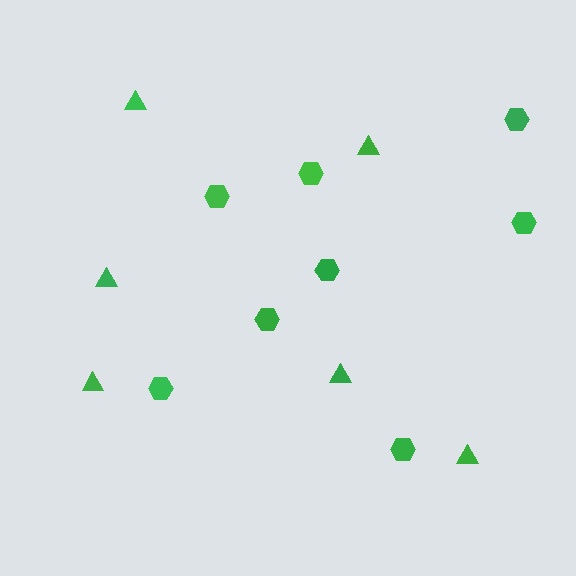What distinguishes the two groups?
There are 2 groups: one group of hexagons (8) and one group of triangles (6).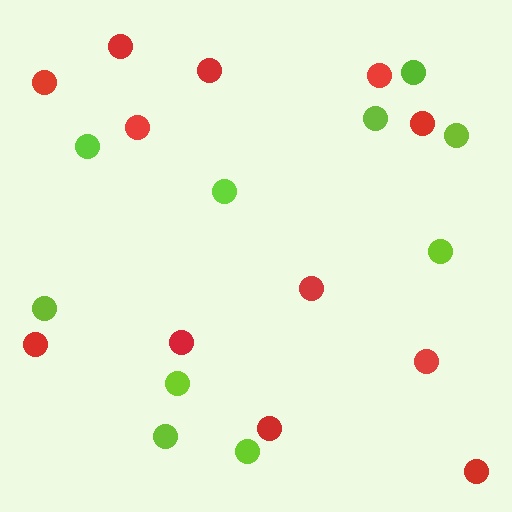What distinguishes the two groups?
There are 2 groups: one group of lime circles (10) and one group of red circles (12).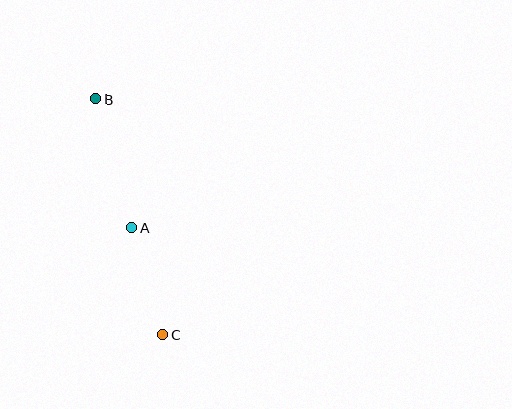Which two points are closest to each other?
Points A and C are closest to each other.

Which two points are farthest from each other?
Points B and C are farthest from each other.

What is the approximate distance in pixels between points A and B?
The distance between A and B is approximately 133 pixels.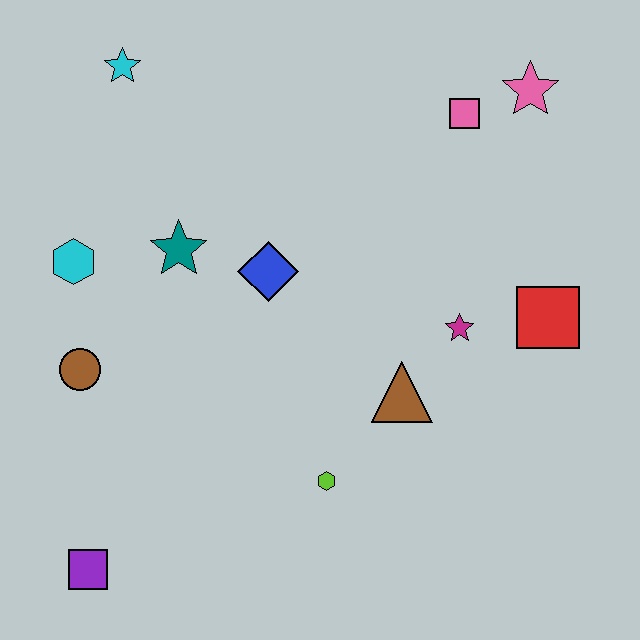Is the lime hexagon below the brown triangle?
Yes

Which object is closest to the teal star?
The blue diamond is closest to the teal star.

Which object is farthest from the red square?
The purple square is farthest from the red square.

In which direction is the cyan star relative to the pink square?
The cyan star is to the left of the pink square.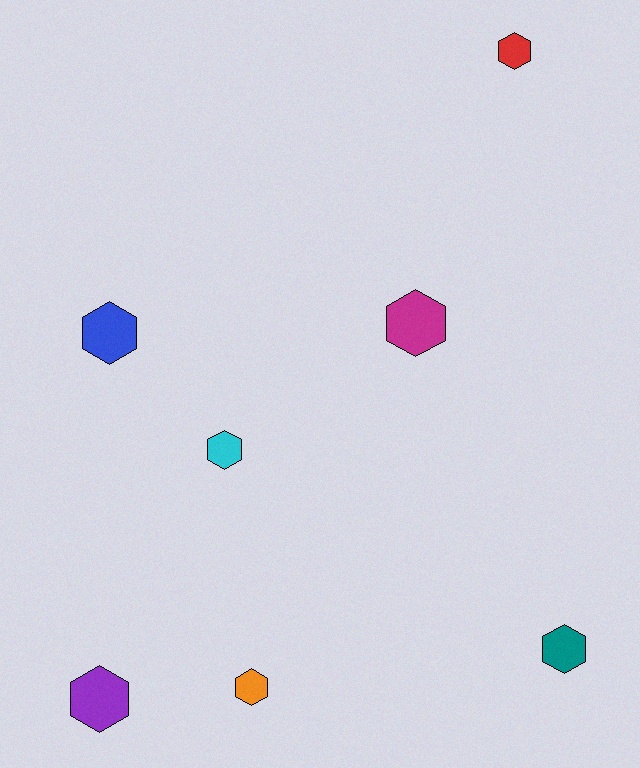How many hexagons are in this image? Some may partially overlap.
There are 7 hexagons.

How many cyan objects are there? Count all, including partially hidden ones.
There is 1 cyan object.